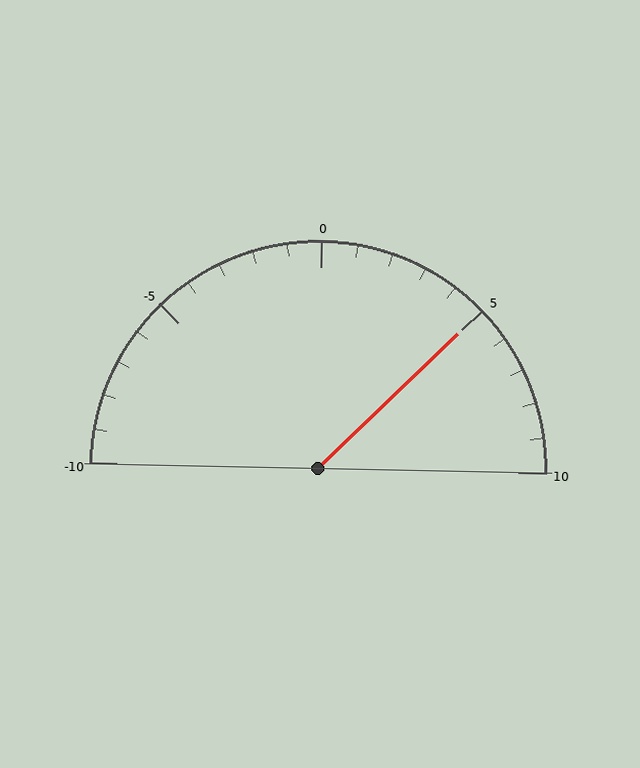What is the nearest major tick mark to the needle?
The nearest major tick mark is 5.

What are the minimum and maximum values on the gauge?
The gauge ranges from -10 to 10.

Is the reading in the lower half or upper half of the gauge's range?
The reading is in the upper half of the range (-10 to 10).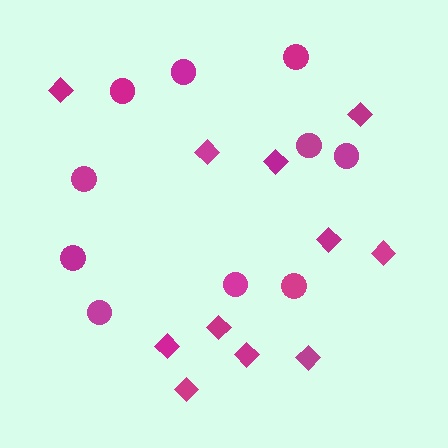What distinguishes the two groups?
There are 2 groups: one group of circles (10) and one group of diamonds (11).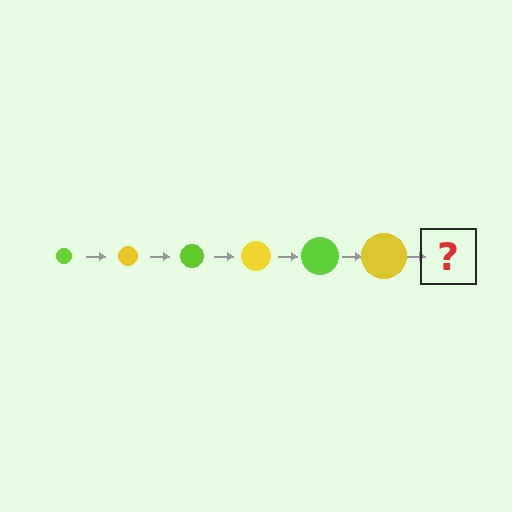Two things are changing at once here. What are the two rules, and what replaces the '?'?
The two rules are that the circle grows larger each step and the color cycles through lime and yellow. The '?' should be a lime circle, larger than the previous one.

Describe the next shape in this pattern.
It should be a lime circle, larger than the previous one.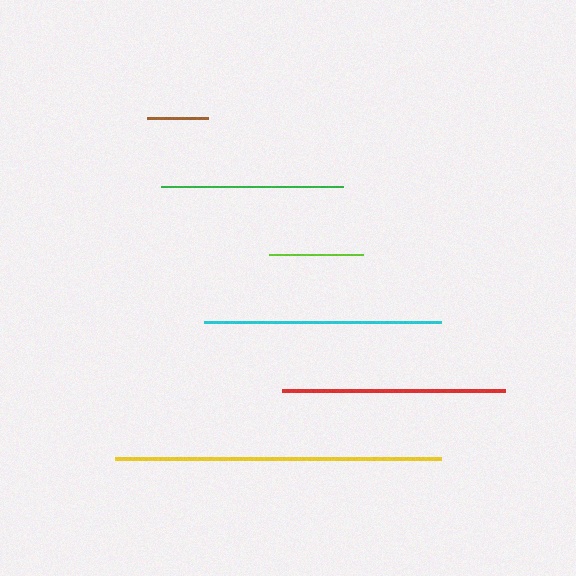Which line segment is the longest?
The yellow line is the longest at approximately 327 pixels.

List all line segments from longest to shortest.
From longest to shortest: yellow, cyan, red, green, lime, brown.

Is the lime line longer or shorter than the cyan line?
The cyan line is longer than the lime line.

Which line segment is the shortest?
The brown line is the shortest at approximately 61 pixels.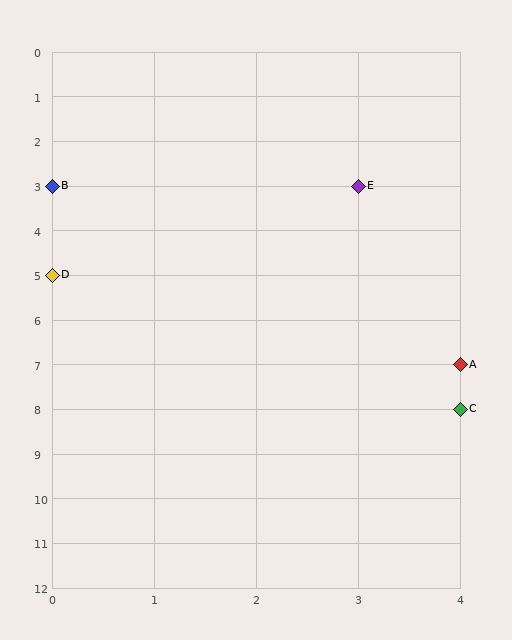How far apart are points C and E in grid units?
Points C and E are 1 column and 5 rows apart (about 5.1 grid units diagonally).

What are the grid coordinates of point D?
Point D is at grid coordinates (0, 5).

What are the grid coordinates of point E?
Point E is at grid coordinates (3, 3).